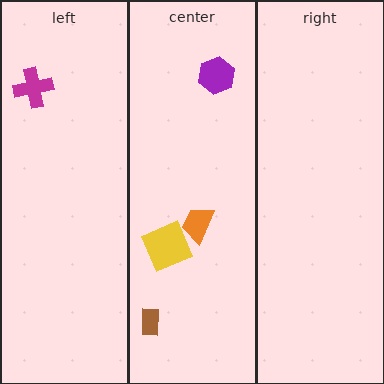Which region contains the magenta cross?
The left region.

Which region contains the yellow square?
The center region.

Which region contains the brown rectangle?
The center region.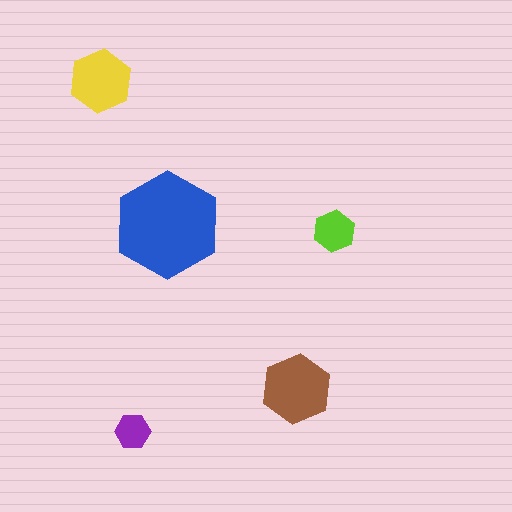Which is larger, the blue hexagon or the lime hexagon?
The blue one.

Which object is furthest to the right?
The lime hexagon is rightmost.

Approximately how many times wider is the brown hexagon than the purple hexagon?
About 2 times wider.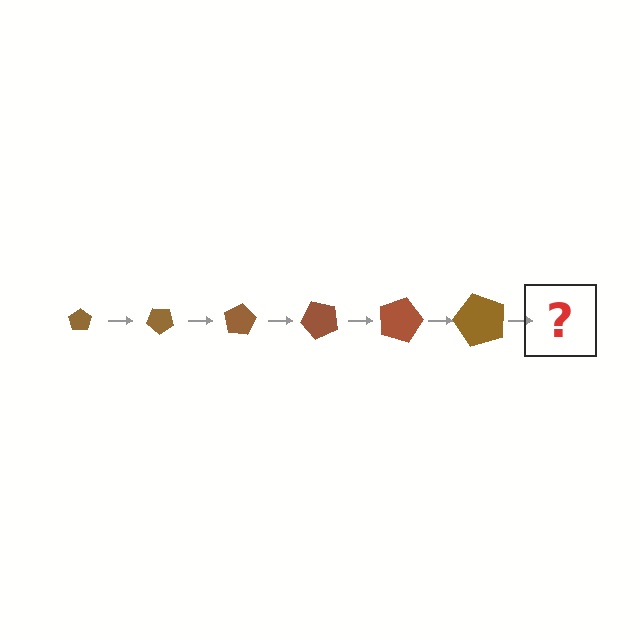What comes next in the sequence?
The next element should be a pentagon, larger than the previous one and rotated 240 degrees from the start.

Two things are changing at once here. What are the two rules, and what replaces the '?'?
The two rules are that the pentagon grows larger each step and it rotates 40 degrees each step. The '?' should be a pentagon, larger than the previous one and rotated 240 degrees from the start.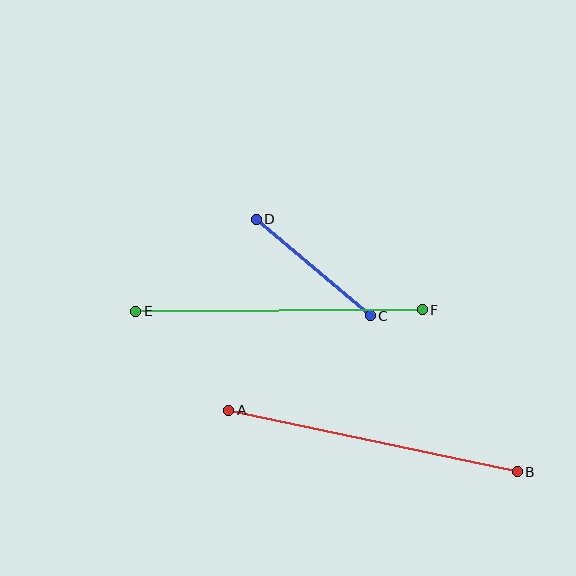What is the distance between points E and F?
The distance is approximately 287 pixels.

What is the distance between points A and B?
The distance is approximately 294 pixels.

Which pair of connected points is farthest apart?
Points A and B are farthest apart.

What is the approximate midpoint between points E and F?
The midpoint is at approximately (279, 311) pixels.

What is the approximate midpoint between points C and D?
The midpoint is at approximately (313, 268) pixels.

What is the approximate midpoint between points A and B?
The midpoint is at approximately (373, 441) pixels.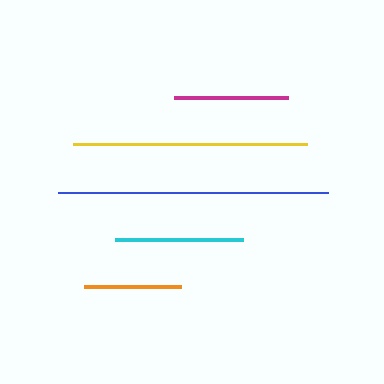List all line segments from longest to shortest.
From longest to shortest: blue, yellow, cyan, magenta, orange.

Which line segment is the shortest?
The orange line is the shortest at approximately 97 pixels.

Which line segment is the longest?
The blue line is the longest at approximately 270 pixels.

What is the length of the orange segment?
The orange segment is approximately 97 pixels long.